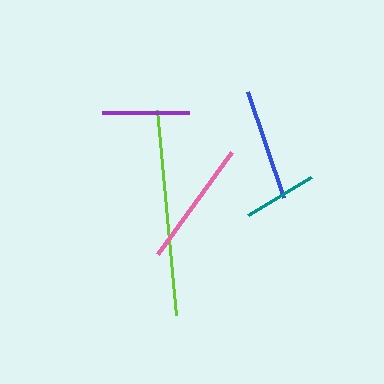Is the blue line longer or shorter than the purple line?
The blue line is longer than the purple line.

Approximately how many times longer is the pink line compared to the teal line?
The pink line is approximately 1.7 times the length of the teal line.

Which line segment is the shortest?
The teal line is the shortest at approximately 73 pixels.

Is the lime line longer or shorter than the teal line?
The lime line is longer than the teal line.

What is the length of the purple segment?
The purple segment is approximately 87 pixels long.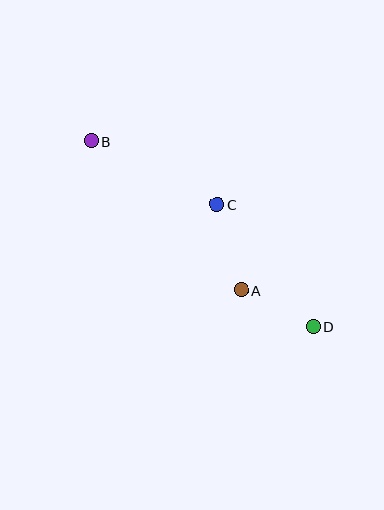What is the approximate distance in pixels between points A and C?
The distance between A and C is approximately 89 pixels.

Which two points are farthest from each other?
Points B and D are farthest from each other.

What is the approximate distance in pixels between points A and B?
The distance between A and B is approximately 212 pixels.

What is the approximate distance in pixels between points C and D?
The distance between C and D is approximately 155 pixels.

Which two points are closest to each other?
Points A and D are closest to each other.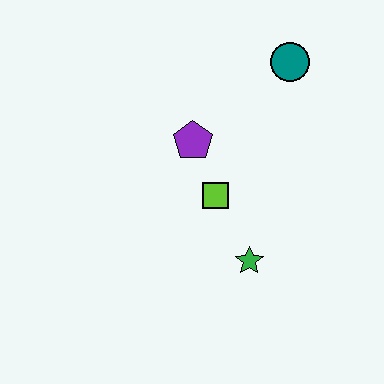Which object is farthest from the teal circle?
The green star is farthest from the teal circle.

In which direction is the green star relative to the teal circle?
The green star is below the teal circle.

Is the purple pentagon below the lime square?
No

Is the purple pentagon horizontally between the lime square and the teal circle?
No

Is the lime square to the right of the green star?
No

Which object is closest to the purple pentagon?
The lime square is closest to the purple pentagon.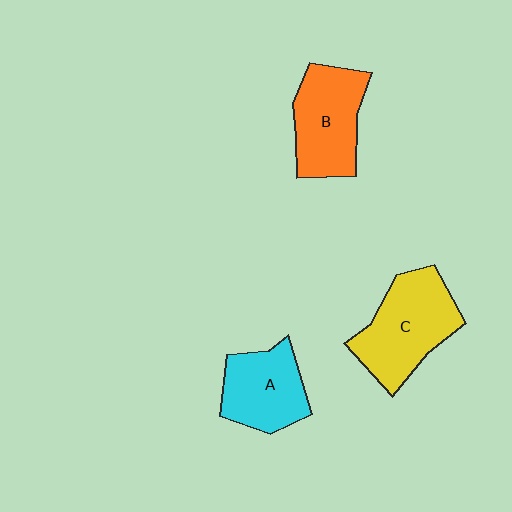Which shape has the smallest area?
Shape A (cyan).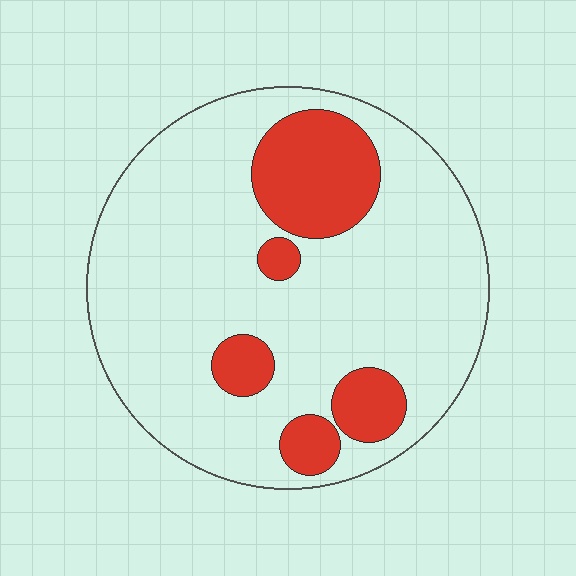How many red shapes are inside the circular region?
5.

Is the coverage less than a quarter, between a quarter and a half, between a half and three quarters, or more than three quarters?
Less than a quarter.